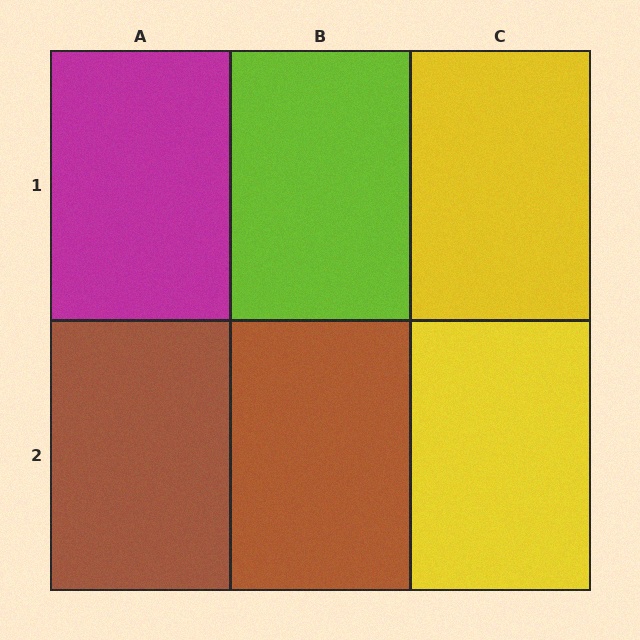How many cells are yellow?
2 cells are yellow.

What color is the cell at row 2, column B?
Brown.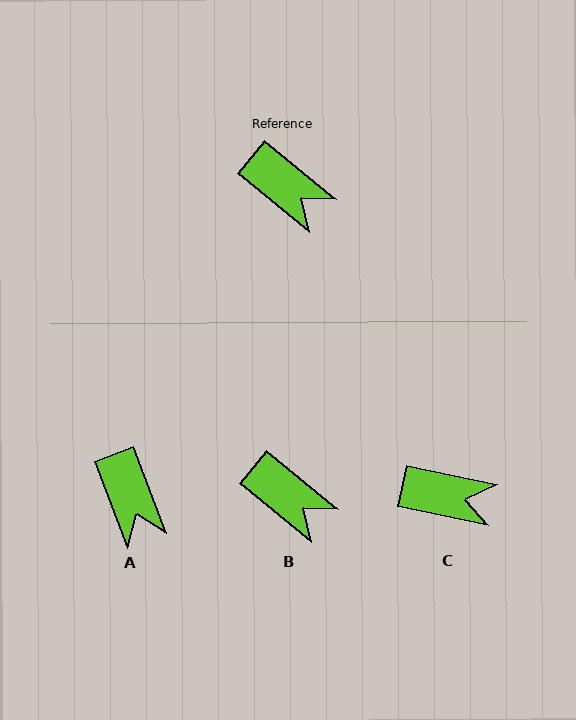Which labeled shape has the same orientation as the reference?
B.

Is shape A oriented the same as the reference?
No, it is off by about 30 degrees.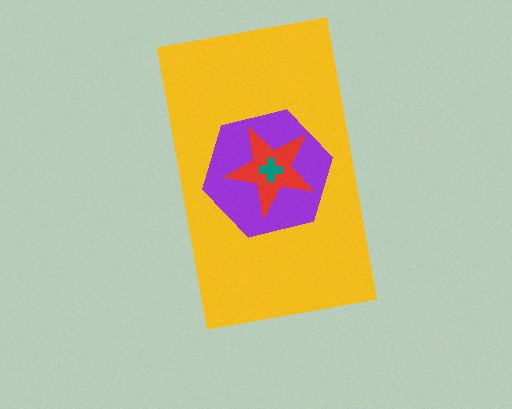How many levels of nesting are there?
4.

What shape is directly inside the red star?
The teal cross.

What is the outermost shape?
The yellow rectangle.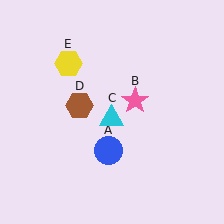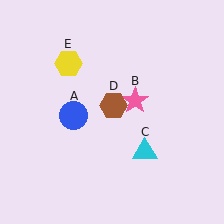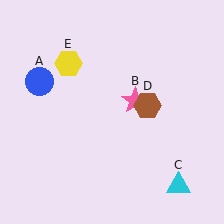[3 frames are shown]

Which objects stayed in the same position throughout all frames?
Pink star (object B) and yellow hexagon (object E) remained stationary.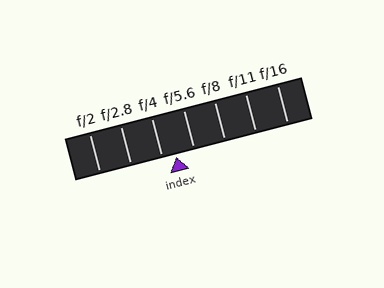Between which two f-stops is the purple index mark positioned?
The index mark is between f/4 and f/5.6.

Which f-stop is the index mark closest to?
The index mark is closest to f/4.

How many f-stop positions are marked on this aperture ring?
There are 7 f-stop positions marked.